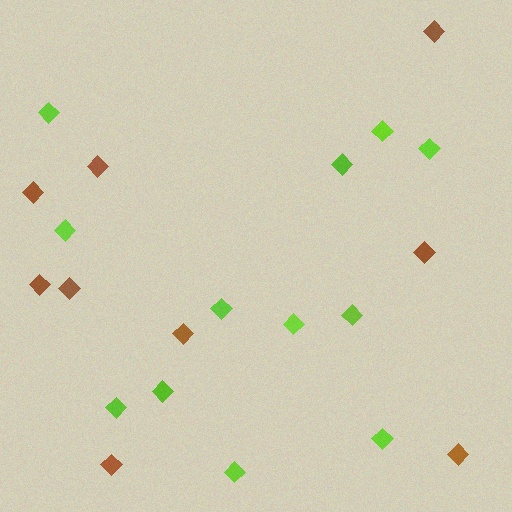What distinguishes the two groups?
There are 2 groups: one group of brown diamonds (9) and one group of lime diamonds (12).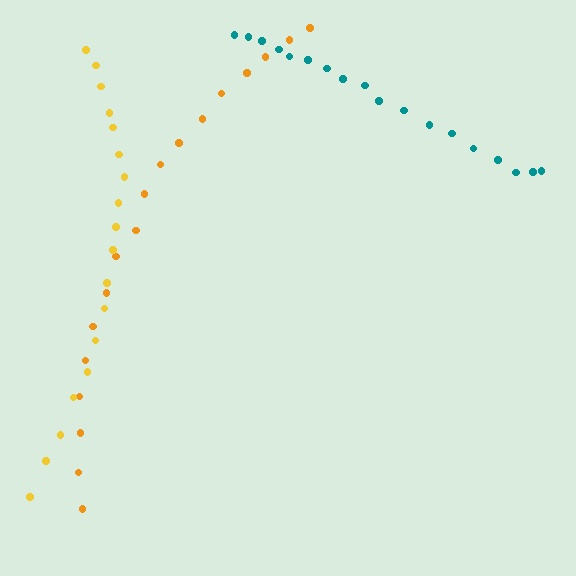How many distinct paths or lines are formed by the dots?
There are 3 distinct paths.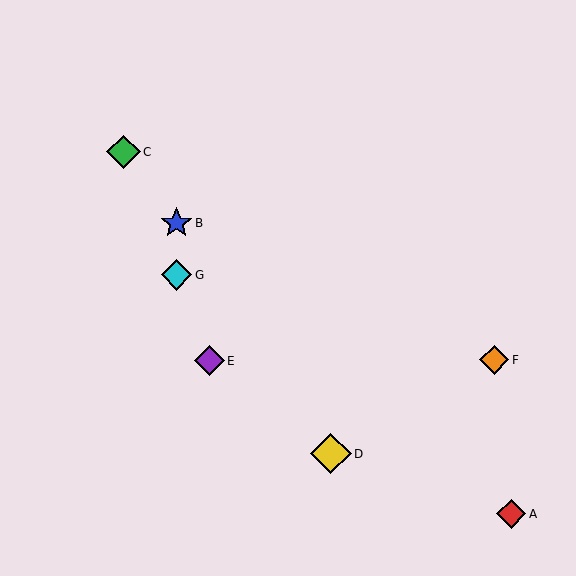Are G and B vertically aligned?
Yes, both are at x≈176.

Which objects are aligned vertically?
Objects B, G are aligned vertically.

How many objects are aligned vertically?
2 objects (B, G) are aligned vertically.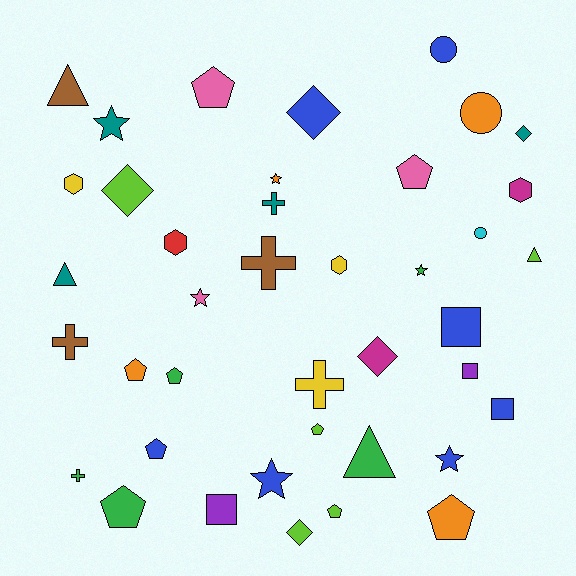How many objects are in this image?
There are 40 objects.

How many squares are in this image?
There are 4 squares.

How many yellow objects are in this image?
There are 3 yellow objects.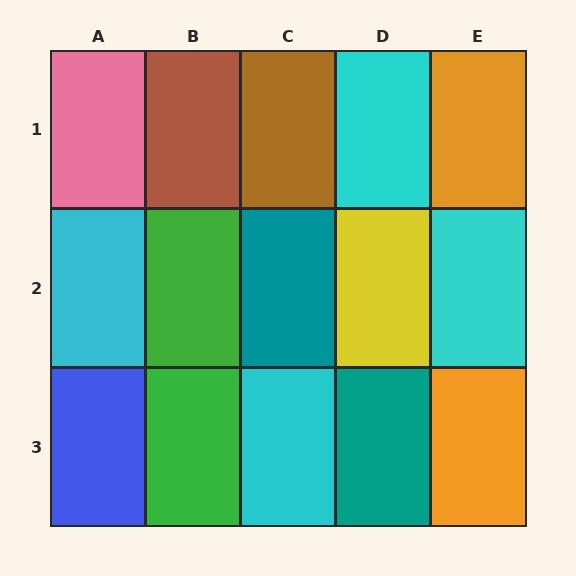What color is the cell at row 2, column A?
Cyan.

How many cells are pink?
1 cell is pink.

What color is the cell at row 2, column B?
Green.